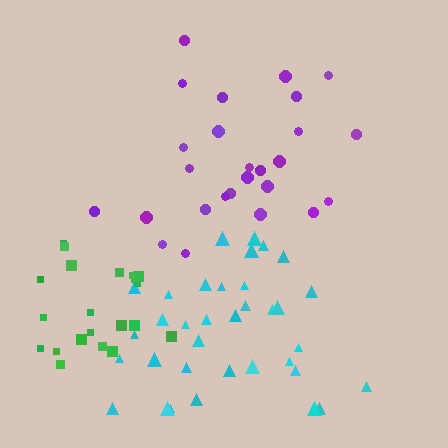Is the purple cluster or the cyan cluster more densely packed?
Purple.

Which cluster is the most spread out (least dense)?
Cyan.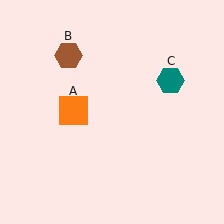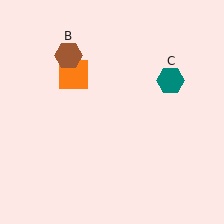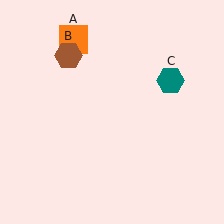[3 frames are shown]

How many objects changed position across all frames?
1 object changed position: orange square (object A).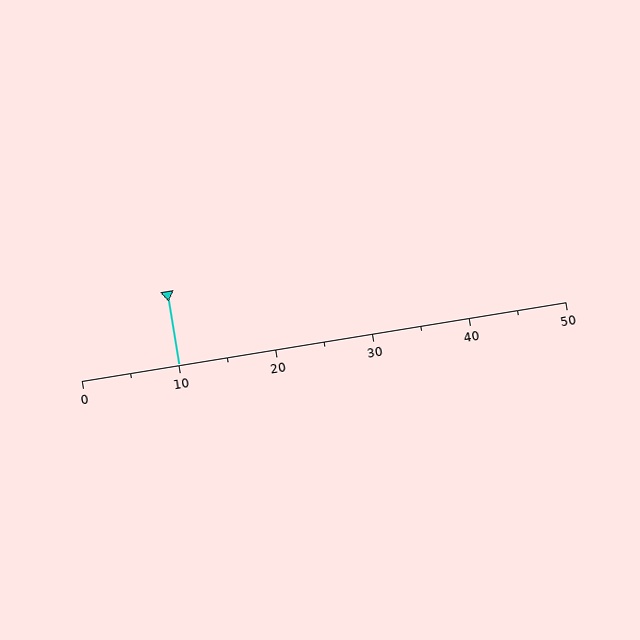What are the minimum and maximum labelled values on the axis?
The axis runs from 0 to 50.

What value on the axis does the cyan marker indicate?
The marker indicates approximately 10.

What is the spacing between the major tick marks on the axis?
The major ticks are spaced 10 apart.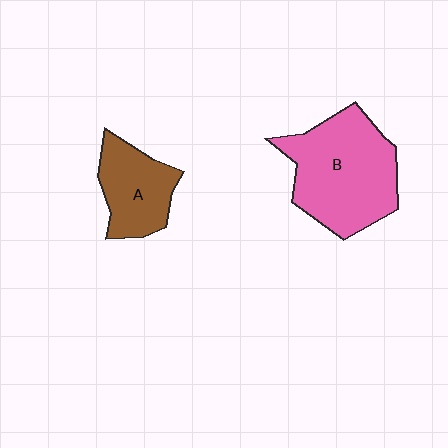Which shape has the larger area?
Shape B (pink).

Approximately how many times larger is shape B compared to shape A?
Approximately 1.8 times.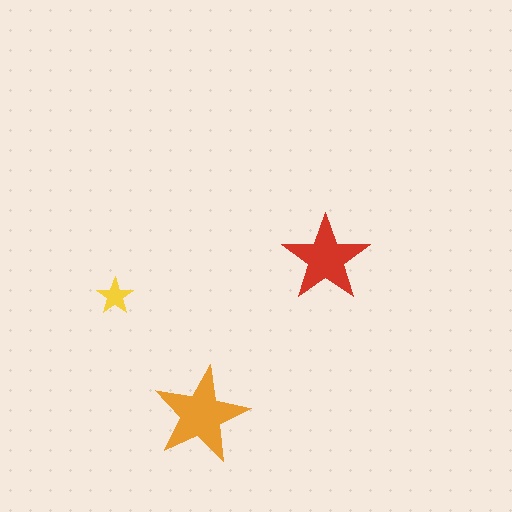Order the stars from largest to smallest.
the orange one, the red one, the yellow one.